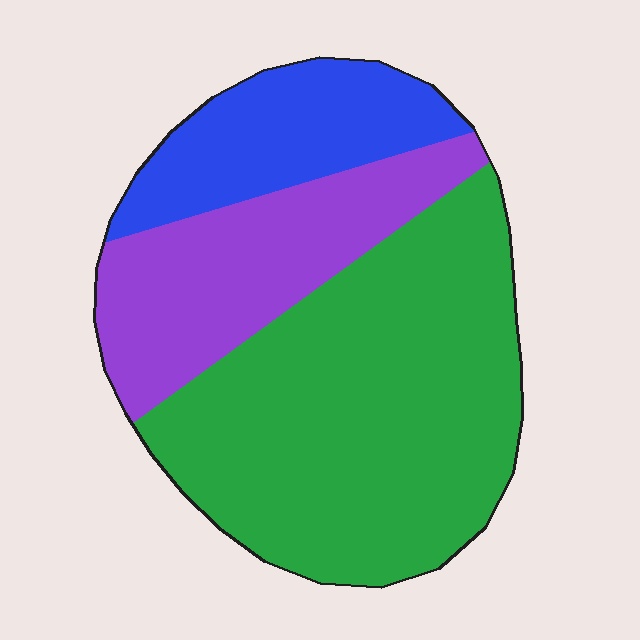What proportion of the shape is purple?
Purple takes up between a sixth and a third of the shape.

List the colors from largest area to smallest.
From largest to smallest: green, purple, blue.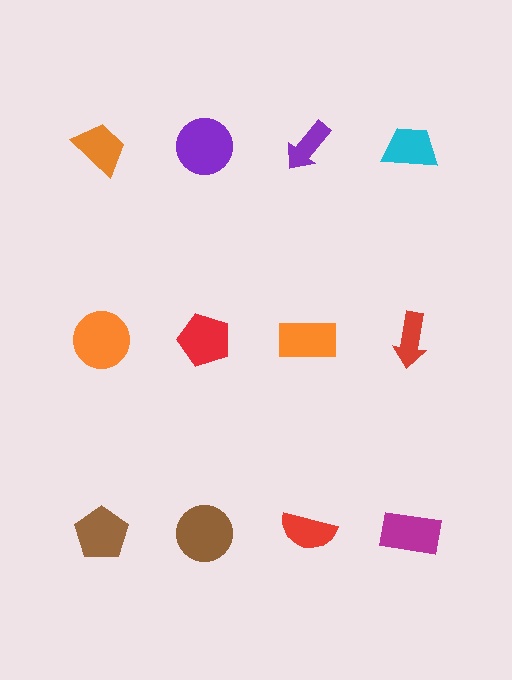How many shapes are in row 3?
4 shapes.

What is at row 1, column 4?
A cyan trapezoid.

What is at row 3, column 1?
A brown pentagon.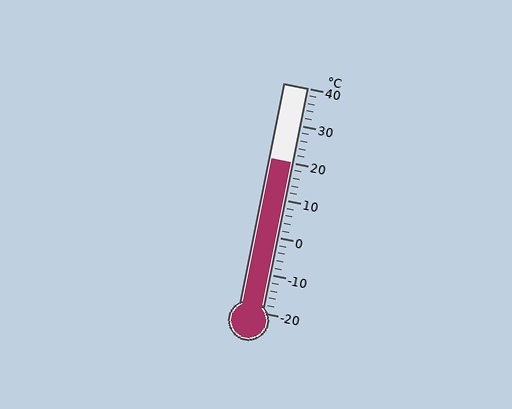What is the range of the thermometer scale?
The thermometer scale ranges from -20°C to 40°C.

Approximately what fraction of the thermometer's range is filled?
The thermometer is filled to approximately 65% of its range.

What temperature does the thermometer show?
The thermometer shows approximately 20°C.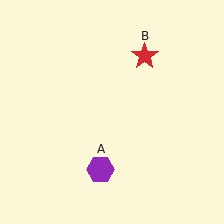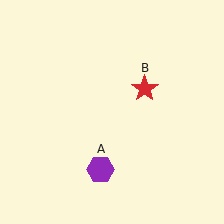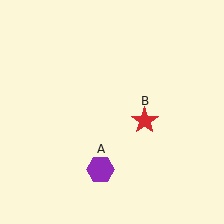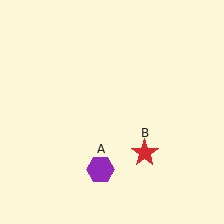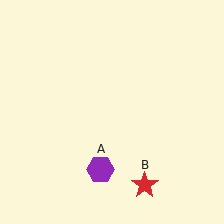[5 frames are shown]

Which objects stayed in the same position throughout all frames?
Purple hexagon (object A) remained stationary.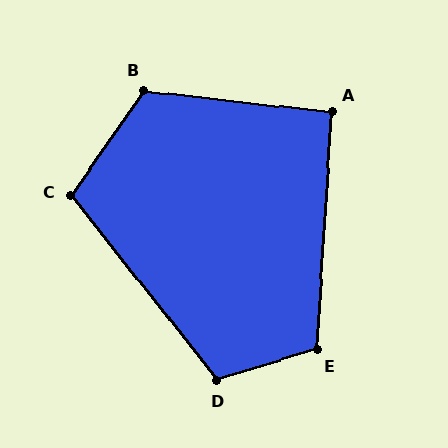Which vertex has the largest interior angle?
B, at approximately 118 degrees.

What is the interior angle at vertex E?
Approximately 111 degrees (obtuse).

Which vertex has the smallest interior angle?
A, at approximately 93 degrees.